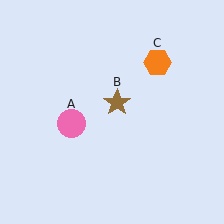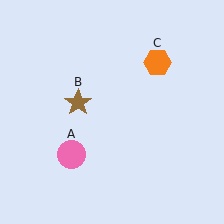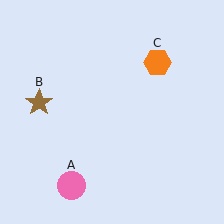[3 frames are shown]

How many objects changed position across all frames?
2 objects changed position: pink circle (object A), brown star (object B).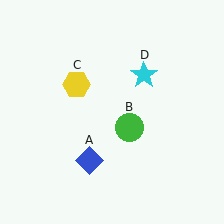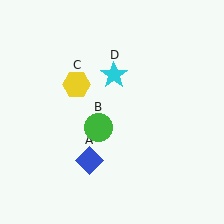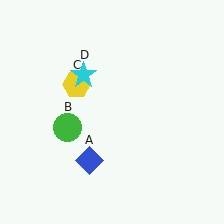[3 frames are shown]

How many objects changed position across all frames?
2 objects changed position: green circle (object B), cyan star (object D).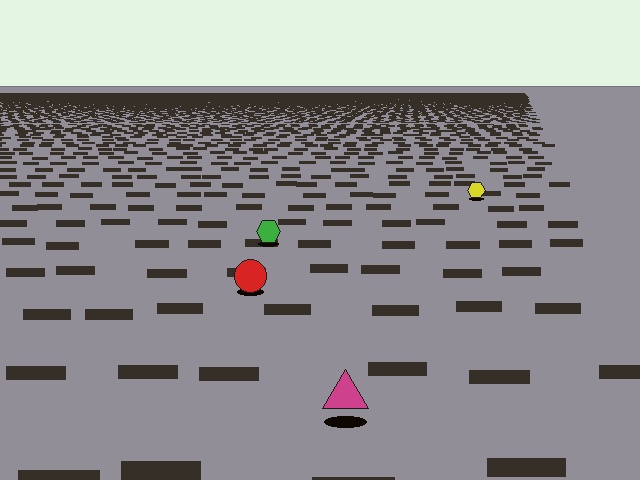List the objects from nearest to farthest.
From nearest to farthest: the magenta triangle, the red circle, the green hexagon, the yellow hexagon.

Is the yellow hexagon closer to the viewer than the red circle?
No. The red circle is closer — you can tell from the texture gradient: the ground texture is coarser near it.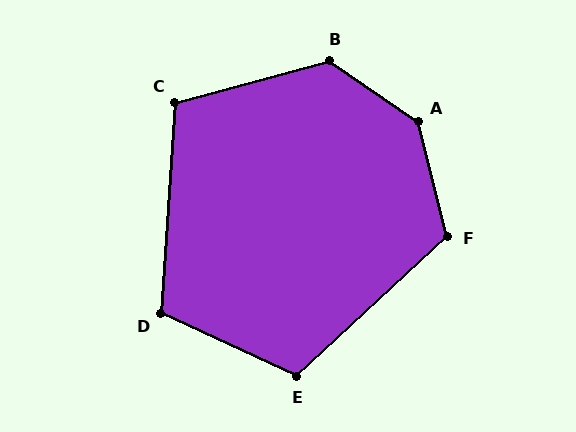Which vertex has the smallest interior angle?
C, at approximately 109 degrees.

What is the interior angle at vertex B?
Approximately 130 degrees (obtuse).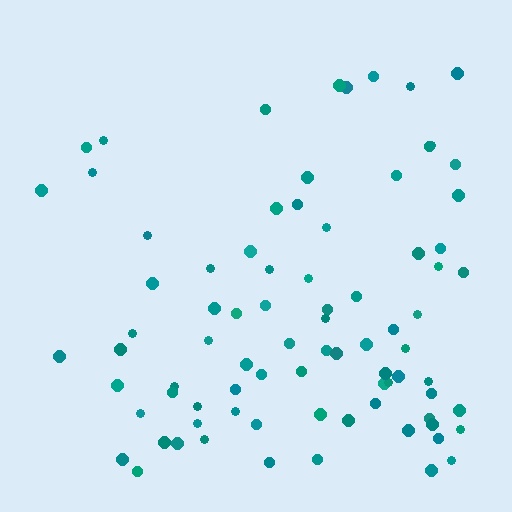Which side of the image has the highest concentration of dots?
The bottom.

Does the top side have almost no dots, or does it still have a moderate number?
Still a moderate number, just noticeably fewer than the bottom.